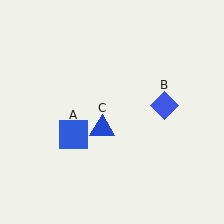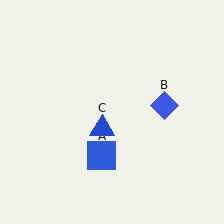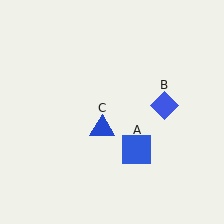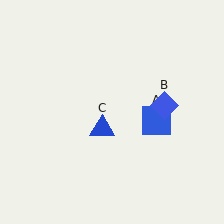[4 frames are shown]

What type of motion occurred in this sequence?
The blue square (object A) rotated counterclockwise around the center of the scene.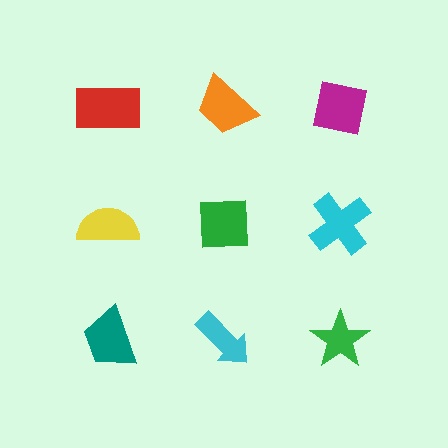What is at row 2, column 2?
A green square.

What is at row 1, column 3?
A magenta square.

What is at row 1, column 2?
An orange trapezoid.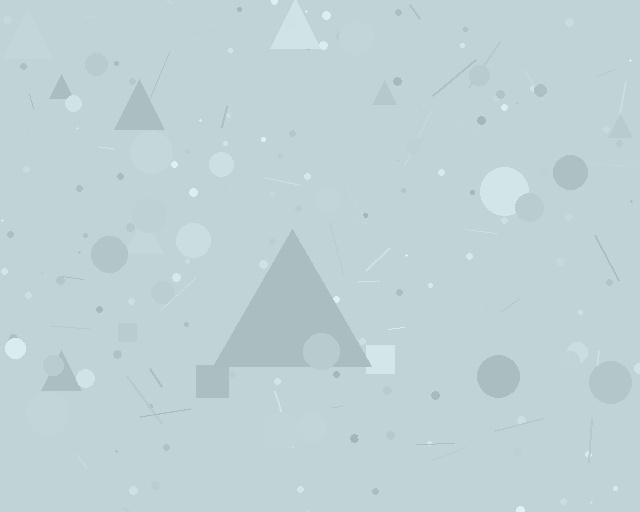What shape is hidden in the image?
A triangle is hidden in the image.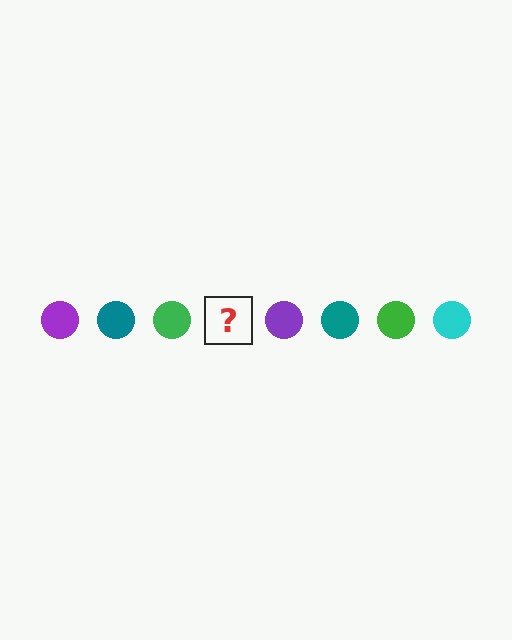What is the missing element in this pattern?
The missing element is a cyan circle.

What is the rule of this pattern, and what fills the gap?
The rule is that the pattern cycles through purple, teal, green, cyan circles. The gap should be filled with a cyan circle.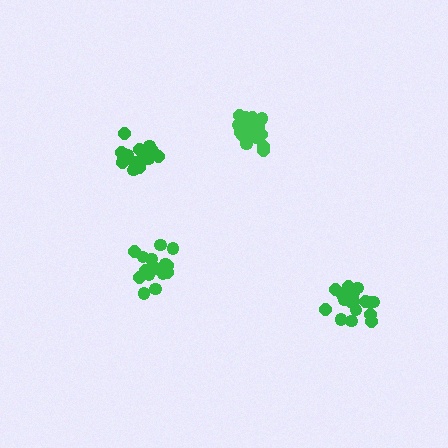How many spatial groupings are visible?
There are 4 spatial groupings.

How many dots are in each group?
Group 1: 18 dots, Group 2: 21 dots, Group 3: 19 dots, Group 4: 19 dots (77 total).